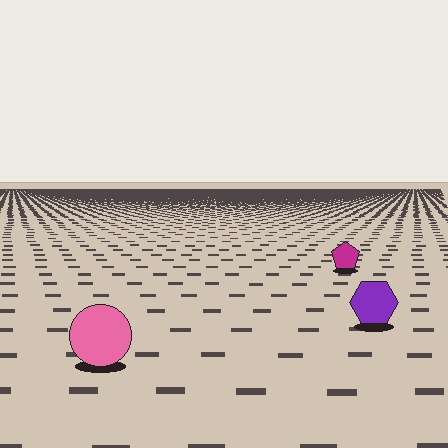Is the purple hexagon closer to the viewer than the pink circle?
No. The pink circle is closer — you can tell from the texture gradient: the ground texture is coarser near it.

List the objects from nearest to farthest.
From nearest to farthest: the pink circle, the purple hexagon, the magenta pentagon.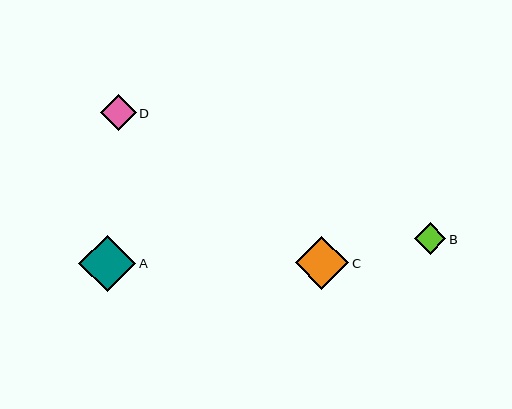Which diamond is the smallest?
Diamond B is the smallest with a size of approximately 32 pixels.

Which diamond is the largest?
Diamond A is the largest with a size of approximately 57 pixels.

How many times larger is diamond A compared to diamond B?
Diamond A is approximately 1.8 times the size of diamond B.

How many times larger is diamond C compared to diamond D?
Diamond C is approximately 1.5 times the size of diamond D.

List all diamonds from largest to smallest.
From largest to smallest: A, C, D, B.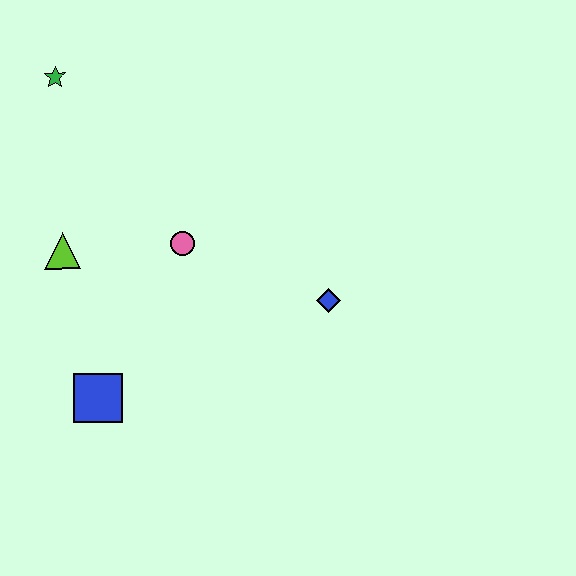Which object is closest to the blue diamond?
The pink circle is closest to the blue diamond.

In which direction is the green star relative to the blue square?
The green star is above the blue square.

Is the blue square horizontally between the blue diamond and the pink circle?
No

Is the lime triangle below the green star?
Yes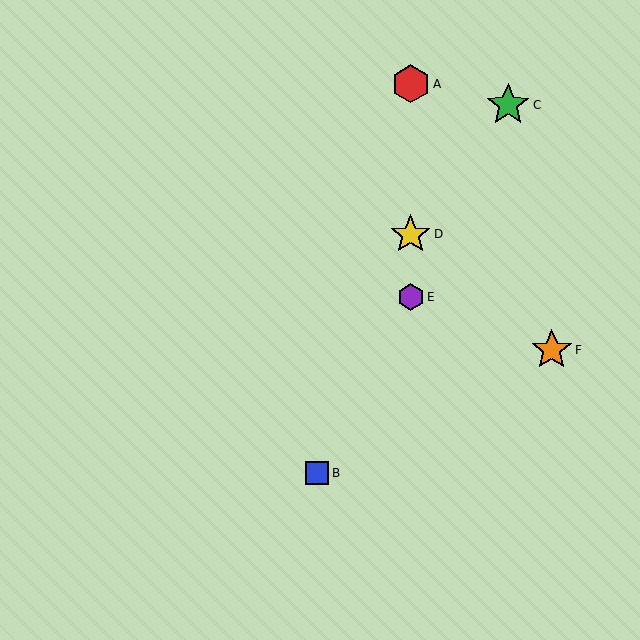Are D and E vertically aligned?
Yes, both are at x≈411.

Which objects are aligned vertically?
Objects A, D, E are aligned vertically.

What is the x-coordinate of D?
Object D is at x≈411.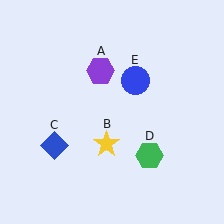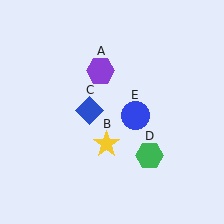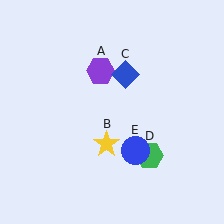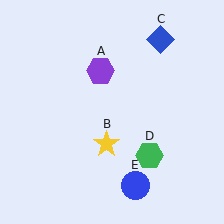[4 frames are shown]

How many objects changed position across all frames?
2 objects changed position: blue diamond (object C), blue circle (object E).